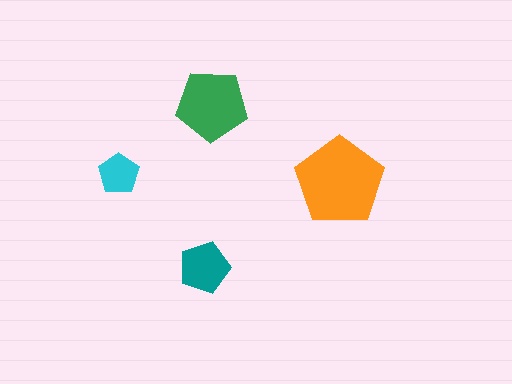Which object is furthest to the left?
The cyan pentagon is leftmost.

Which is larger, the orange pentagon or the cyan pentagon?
The orange one.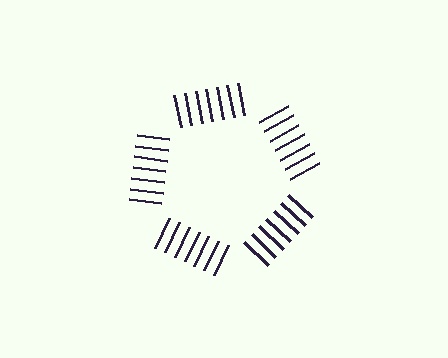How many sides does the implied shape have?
5 sides — the line-ends trace a pentagon.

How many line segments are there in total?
35 — 7 along each of the 5 edges.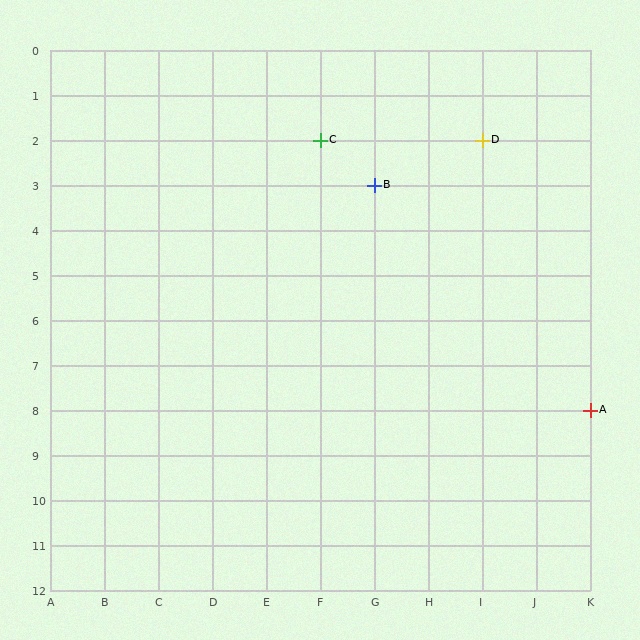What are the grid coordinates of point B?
Point B is at grid coordinates (G, 3).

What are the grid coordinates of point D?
Point D is at grid coordinates (I, 2).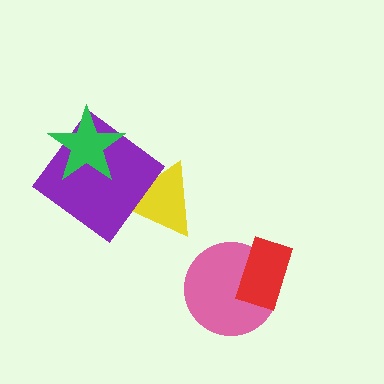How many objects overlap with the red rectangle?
1 object overlaps with the red rectangle.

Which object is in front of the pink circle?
The red rectangle is in front of the pink circle.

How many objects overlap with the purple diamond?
2 objects overlap with the purple diamond.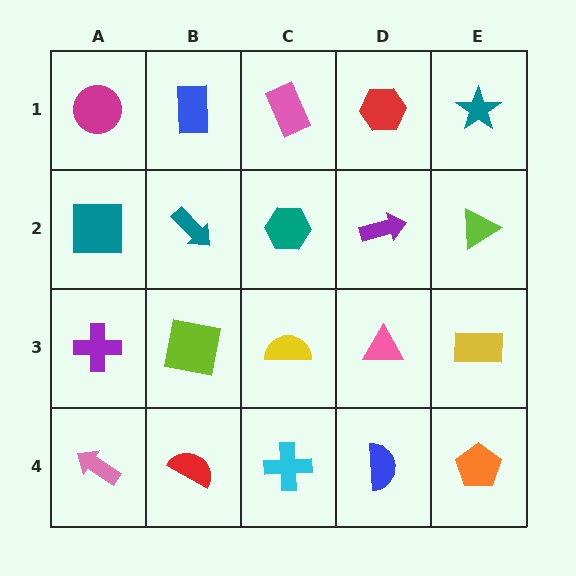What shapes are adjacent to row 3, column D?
A purple arrow (row 2, column D), a blue semicircle (row 4, column D), a yellow semicircle (row 3, column C), a yellow rectangle (row 3, column E).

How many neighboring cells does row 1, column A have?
2.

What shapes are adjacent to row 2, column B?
A blue rectangle (row 1, column B), a lime square (row 3, column B), a teal square (row 2, column A), a teal hexagon (row 2, column C).